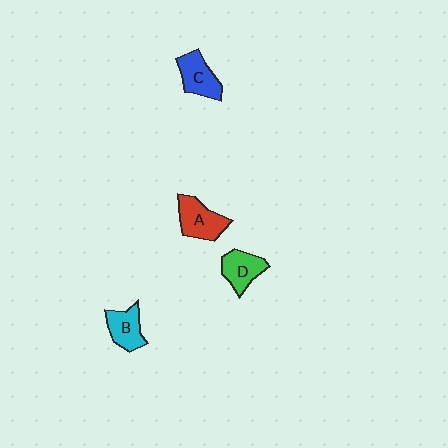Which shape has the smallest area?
Shape B (cyan).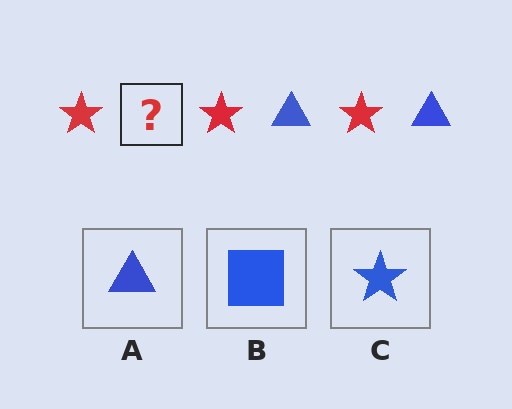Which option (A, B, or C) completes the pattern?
A.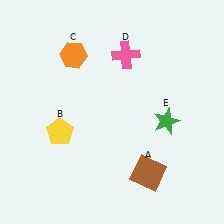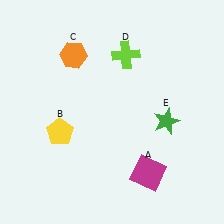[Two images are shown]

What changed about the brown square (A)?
In Image 1, A is brown. In Image 2, it changed to magenta.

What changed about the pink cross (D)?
In Image 1, D is pink. In Image 2, it changed to lime.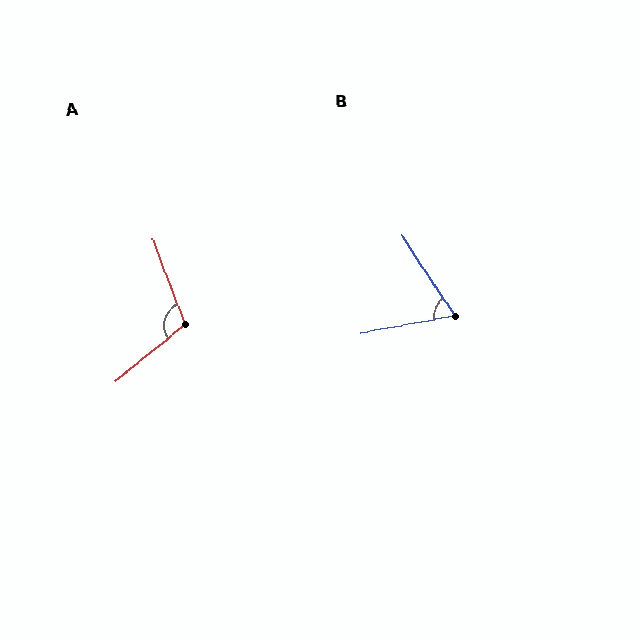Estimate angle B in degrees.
Approximately 67 degrees.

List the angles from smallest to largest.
B (67°), A (108°).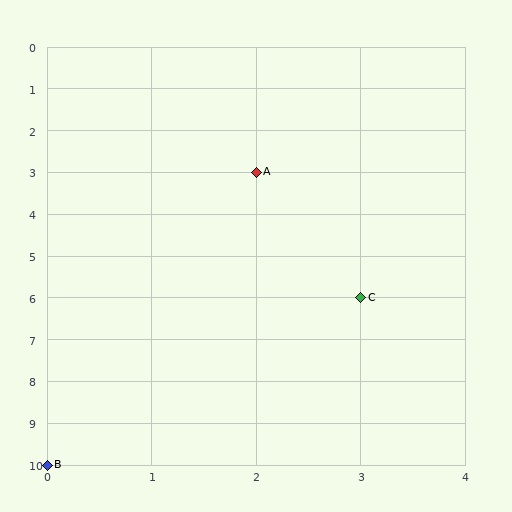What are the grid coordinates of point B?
Point B is at grid coordinates (0, 10).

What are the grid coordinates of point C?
Point C is at grid coordinates (3, 6).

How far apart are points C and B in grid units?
Points C and B are 3 columns and 4 rows apart (about 5.0 grid units diagonally).